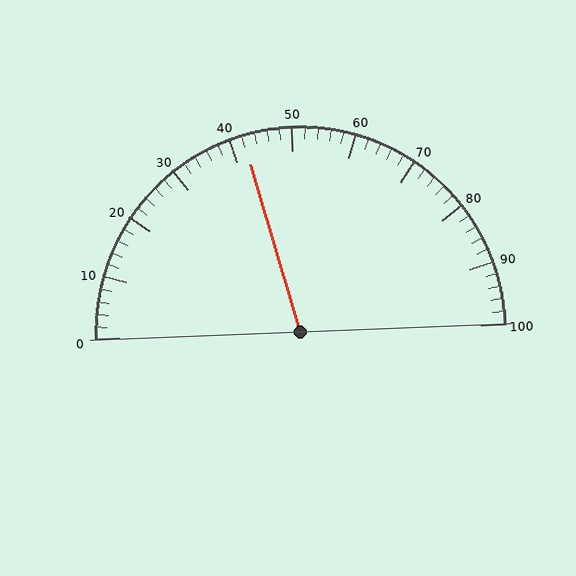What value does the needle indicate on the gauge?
The needle indicates approximately 42.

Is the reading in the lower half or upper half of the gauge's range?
The reading is in the lower half of the range (0 to 100).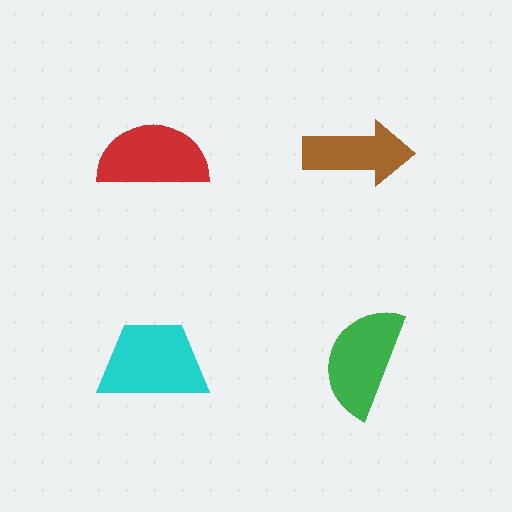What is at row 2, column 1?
A cyan trapezoid.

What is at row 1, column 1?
A red semicircle.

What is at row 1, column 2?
A brown arrow.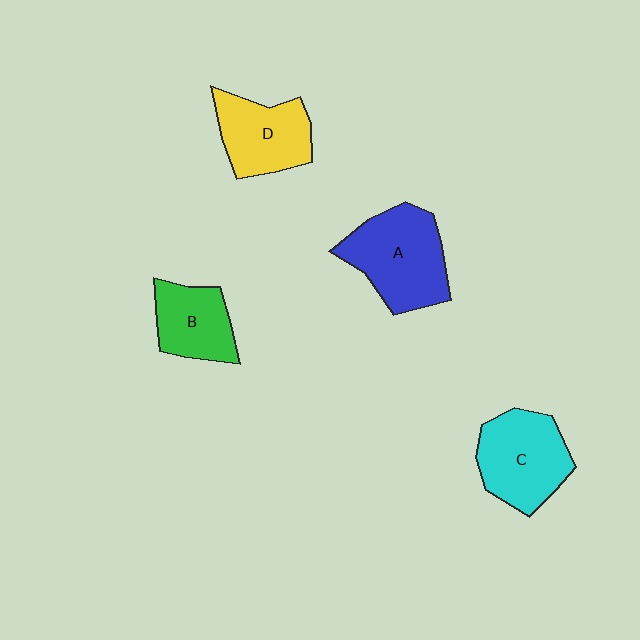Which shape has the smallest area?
Shape B (green).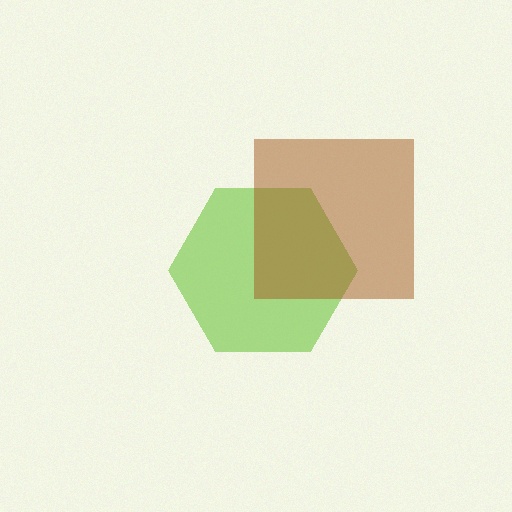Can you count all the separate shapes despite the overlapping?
Yes, there are 2 separate shapes.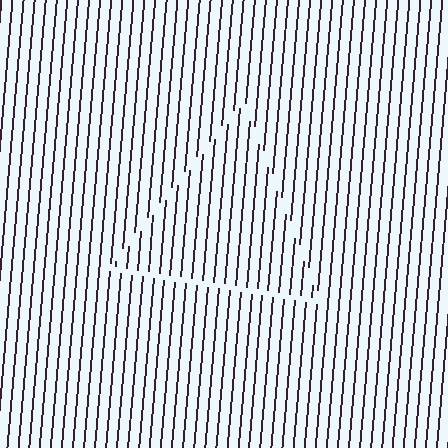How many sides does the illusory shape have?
3 sides — the line-ends trace a triangle.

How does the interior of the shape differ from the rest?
The interior of the shape contains the same grating, shifted by half a period — the contour is defined by the phase discontinuity where line-ends from the inner and outer gratings abut.